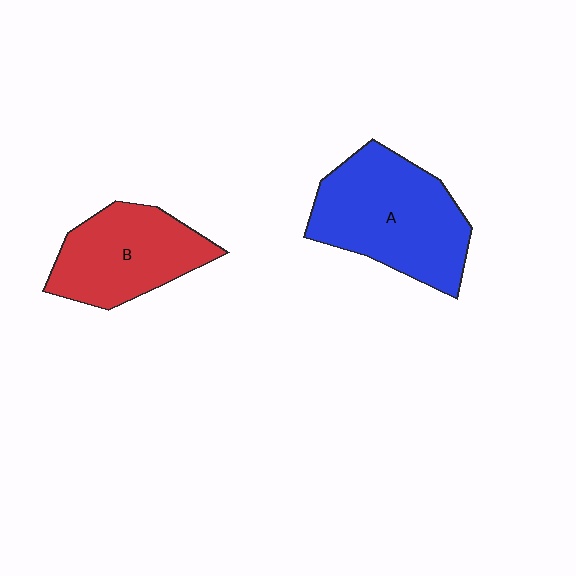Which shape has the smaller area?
Shape B (red).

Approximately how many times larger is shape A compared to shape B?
Approximately 1.3 times.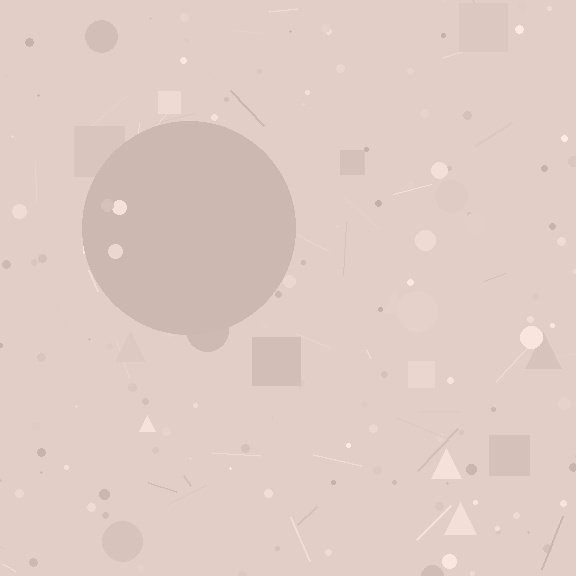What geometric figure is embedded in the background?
A circle is embedded in the background.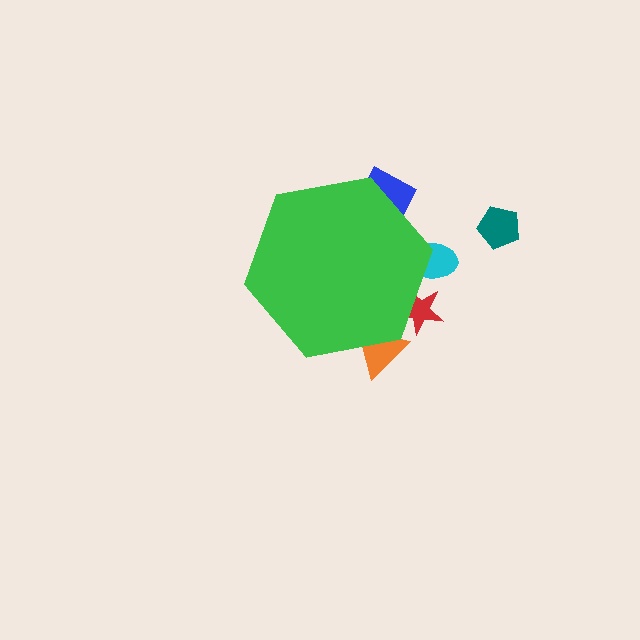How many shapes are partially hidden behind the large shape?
4 shapes are partially hidden.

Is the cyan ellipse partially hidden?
Yes, the cyan ellipse is partially hidden behind the green hexagon.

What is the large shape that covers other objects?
A green hexagon.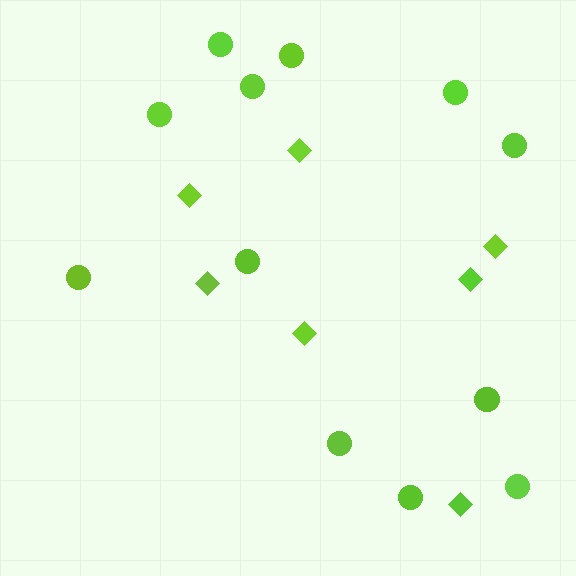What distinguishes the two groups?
There are 2 groups: one group of diamonds (7) and one group of circles (12).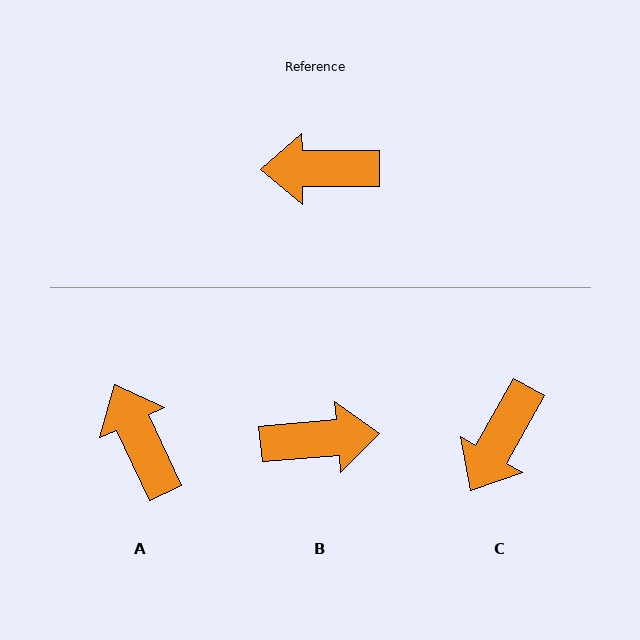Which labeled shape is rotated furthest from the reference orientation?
B, about 175 degrees away.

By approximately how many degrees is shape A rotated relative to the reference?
Approximately 65 degrees clockwise.